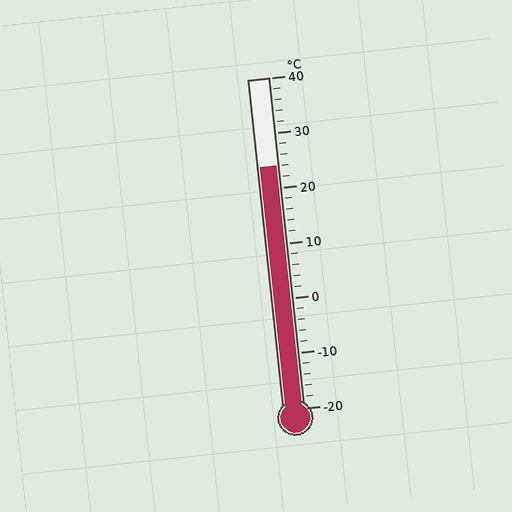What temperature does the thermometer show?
The thermometer shows approximately 24°C.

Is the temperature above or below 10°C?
The temperature is above 10°C.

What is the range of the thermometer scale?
The thermometer scale ranges from -20°C to 40°C.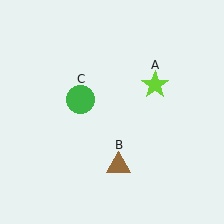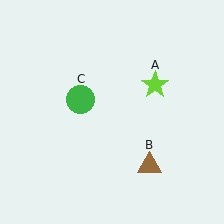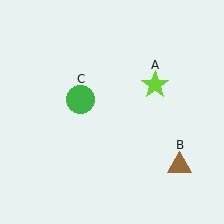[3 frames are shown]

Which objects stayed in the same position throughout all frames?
Lime star (object A) and green circle (object C) remained stationary.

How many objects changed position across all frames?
1 object changed position: brown triangle (object B).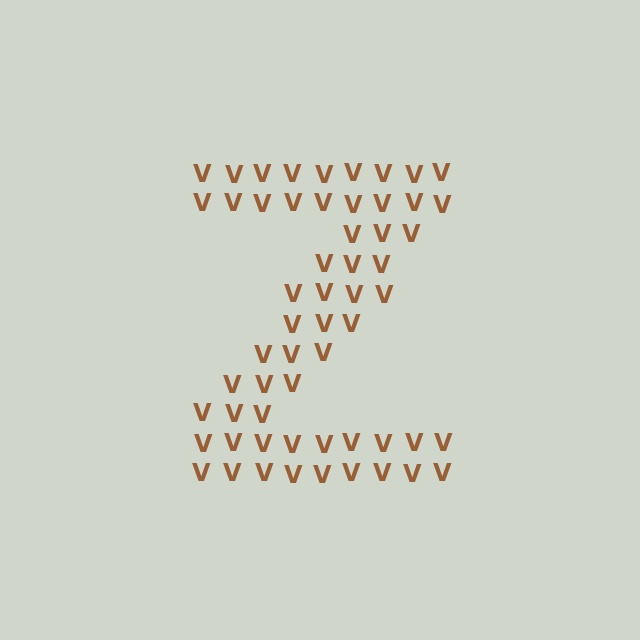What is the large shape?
The large shape is the letter Z.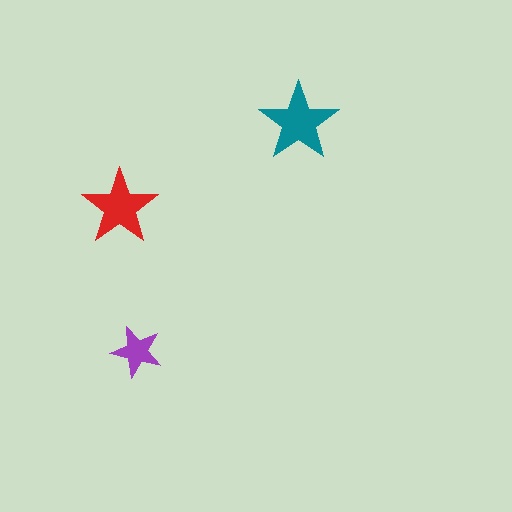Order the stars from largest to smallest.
the teal one, the red one, the purple one.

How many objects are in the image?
There are 3 objects in the image.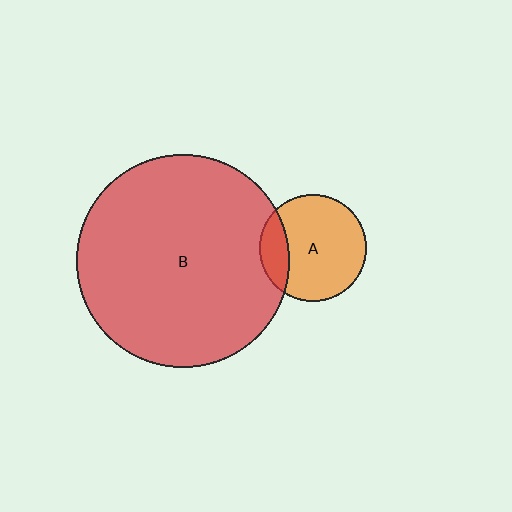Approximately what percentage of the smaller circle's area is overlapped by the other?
Approximately 20%.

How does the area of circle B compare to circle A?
Approximately 3.9 times.